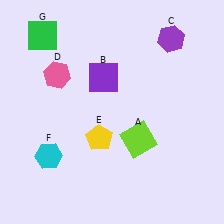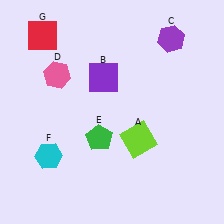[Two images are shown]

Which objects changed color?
E changed from yellow to green. G changed from green to red.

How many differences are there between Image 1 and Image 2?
There are 2 differences between the two images.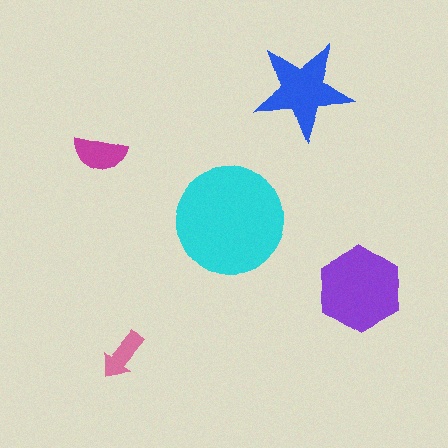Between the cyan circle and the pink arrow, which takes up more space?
The cyan circle.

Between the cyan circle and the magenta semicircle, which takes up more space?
The cyan circle.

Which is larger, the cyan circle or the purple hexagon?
The cyan circle.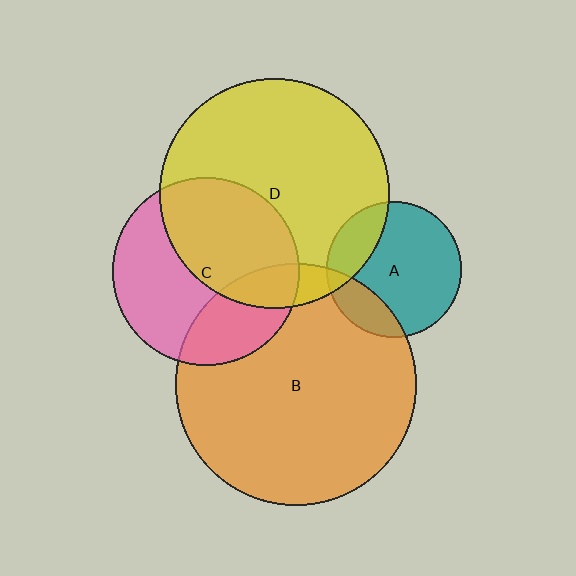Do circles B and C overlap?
Yes.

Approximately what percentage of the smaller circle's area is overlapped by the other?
Approximately 25%.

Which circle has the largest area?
Circle B (orange).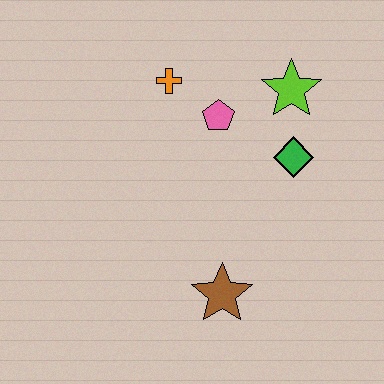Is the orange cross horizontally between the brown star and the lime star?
No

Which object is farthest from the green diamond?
The brown star is farthest from the green diamond.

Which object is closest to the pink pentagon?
The orange cross is closest to the pink pentagon.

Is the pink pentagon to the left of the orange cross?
No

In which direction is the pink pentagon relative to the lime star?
The pink pentagon is to the left of the lime star.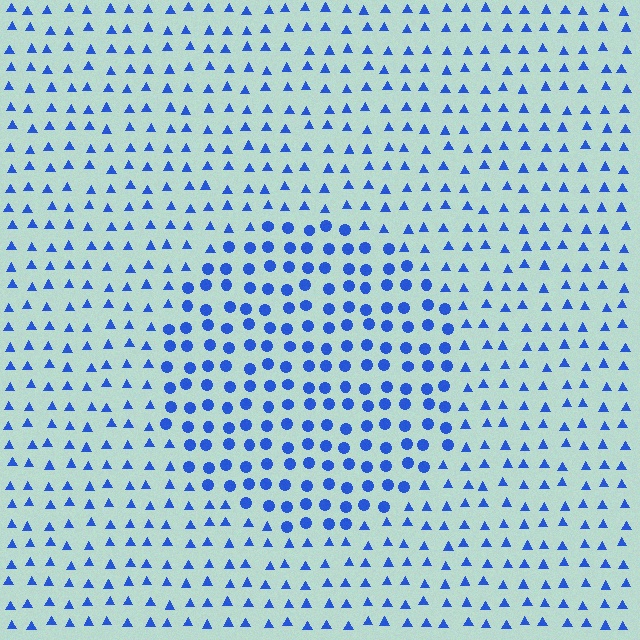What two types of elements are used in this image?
The image uses circles inside the circle region and triangles outside it.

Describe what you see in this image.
The image is filled with small blue elements arranged in a uniform grid. A circle-shaped region contains circles, while the surrounding area contains triangles. The boundary is defined purely by the change in element shape.